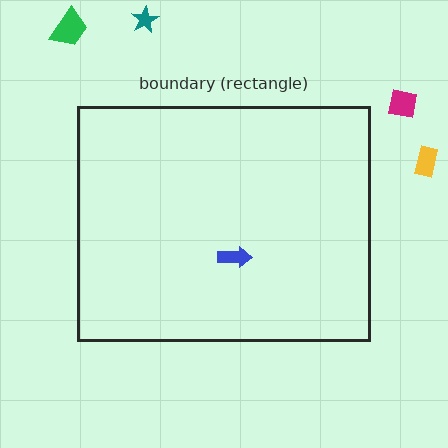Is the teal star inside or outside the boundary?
Outside.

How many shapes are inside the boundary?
1 inside, 4 outside.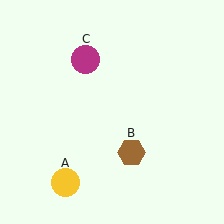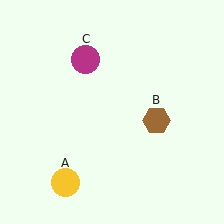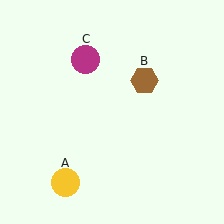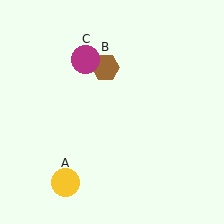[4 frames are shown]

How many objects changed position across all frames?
1 object changed position: brown hexagon (object B).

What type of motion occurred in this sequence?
The brown hexagon (object B) rotated counterclockwise around the center of the scene.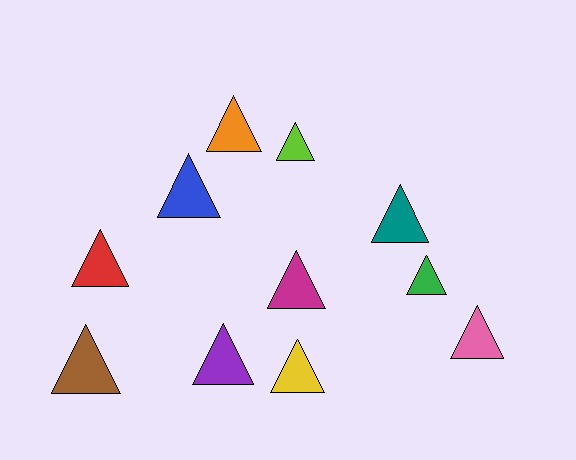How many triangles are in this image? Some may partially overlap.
There are 11 triangles.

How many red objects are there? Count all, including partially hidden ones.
There is 1 red object.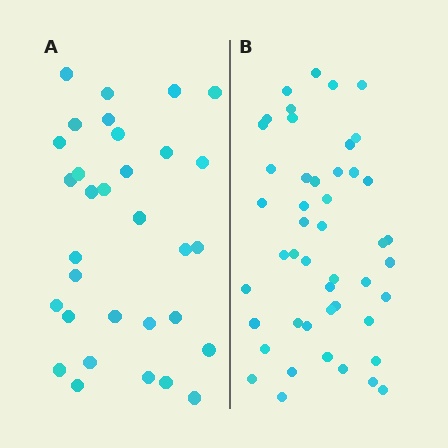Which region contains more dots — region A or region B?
Region B (the right region) has more dots.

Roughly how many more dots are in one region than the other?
Region B has approximately 15 more dots than region A.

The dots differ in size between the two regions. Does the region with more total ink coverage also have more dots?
No. Region A has more total ink coverage because its dots are larger, but region B actually contains more individual dots. Total area can be misleading — the number of items is what matters here.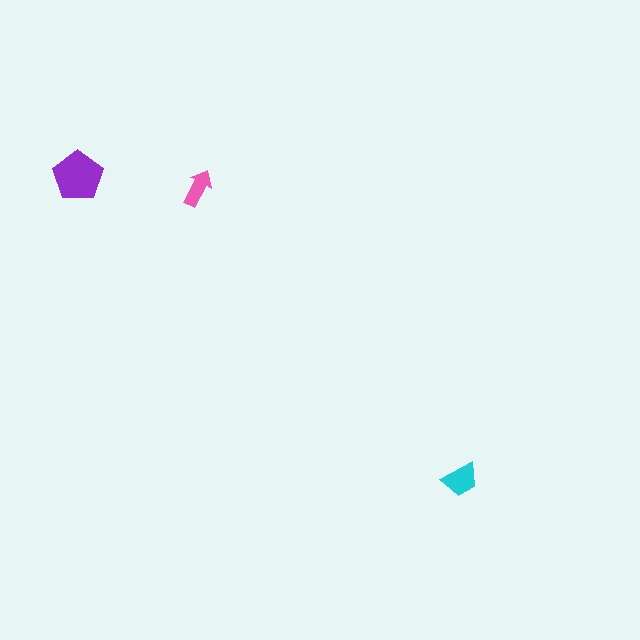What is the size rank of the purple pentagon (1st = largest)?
1st.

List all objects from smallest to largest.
The pink arrow, the cyan trapezoid, the purple pentagon.